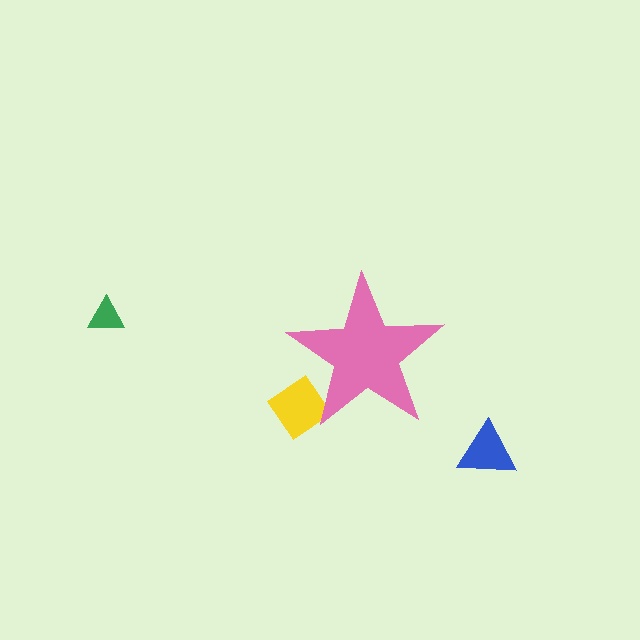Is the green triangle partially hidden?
No, the green triangle is fully visible.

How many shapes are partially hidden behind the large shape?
1 shape is partially hidden.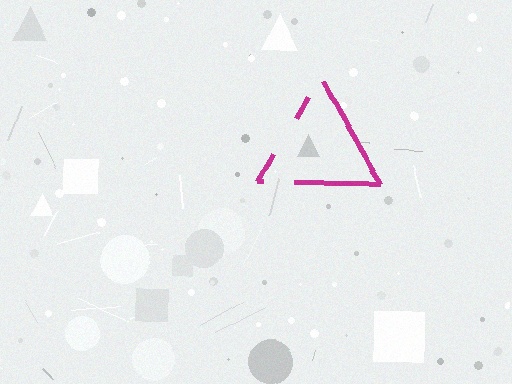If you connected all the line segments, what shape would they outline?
They would outline a triangle.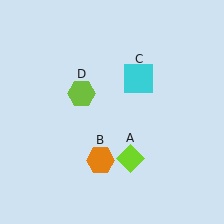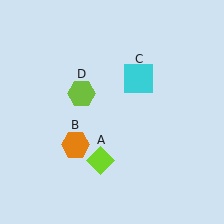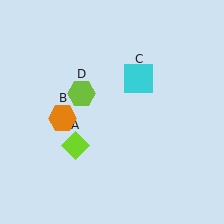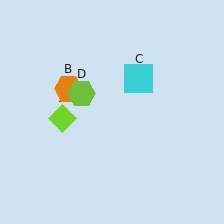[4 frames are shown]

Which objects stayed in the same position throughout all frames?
Cyan square (object C) and lime hexagon (object D) remained stationary.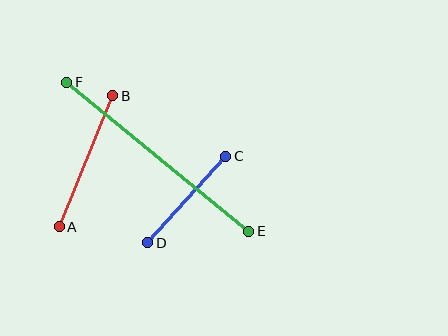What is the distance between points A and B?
The distance is approximately 141 pixels.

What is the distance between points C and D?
The distance is approximately 117 pixels.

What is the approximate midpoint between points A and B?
The midpoint is at approximately (86, 161) pixels.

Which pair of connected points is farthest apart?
Points E and F are farthest apart.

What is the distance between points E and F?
The distance is approximately 235 pixels.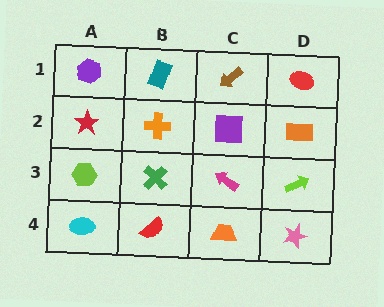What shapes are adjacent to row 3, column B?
An orange cross (row 2, column B), a red semicircle (row 4, column B), a lime hexagon (row 3, column A), a magenta arrow (row 3, column C).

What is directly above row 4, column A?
A lime hexagon.